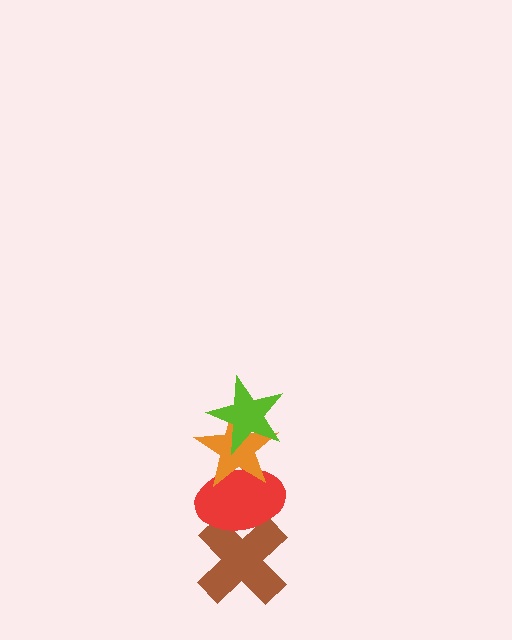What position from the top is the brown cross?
The brown cross is 4th from the top.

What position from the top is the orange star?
The orange star is 2nd from the top.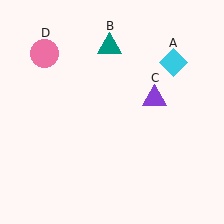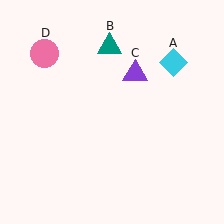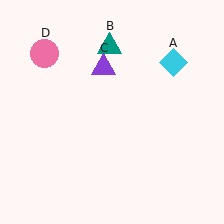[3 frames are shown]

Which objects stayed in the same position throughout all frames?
Cyan diamond (object A) and teal triangle (object B) and pink circle (object D) remained stationary.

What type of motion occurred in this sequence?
The purple triangle (object C) rotated counterclockwise around the center of the scene.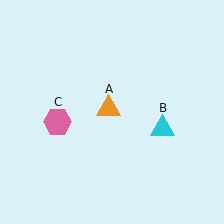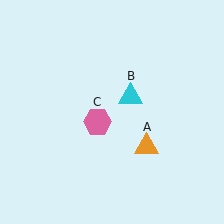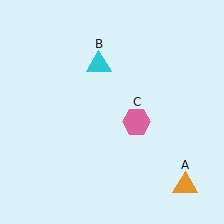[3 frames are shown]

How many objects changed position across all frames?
3 objects changed position: orange triangle (object A), cyan triangle (object B), pink hexagon (object C).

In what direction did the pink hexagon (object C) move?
The pink hexagon (object C) moved right.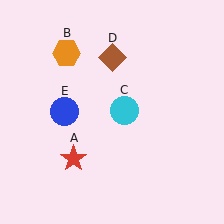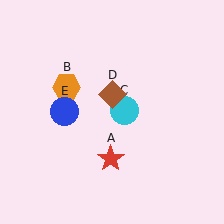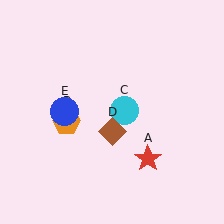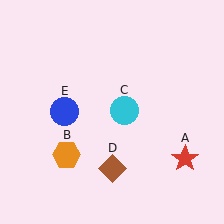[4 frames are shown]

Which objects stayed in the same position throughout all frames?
Cyan circle (object C) and blue circle (object E) remained stationary.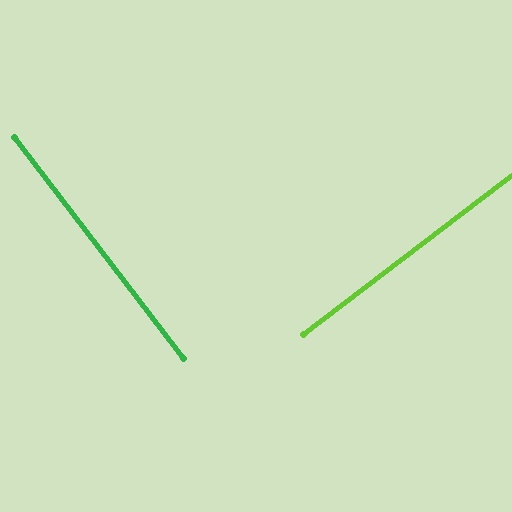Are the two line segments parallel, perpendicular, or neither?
Perpendicular — they meet at approximately 90°.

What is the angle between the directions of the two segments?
Approximately 90 degrees.